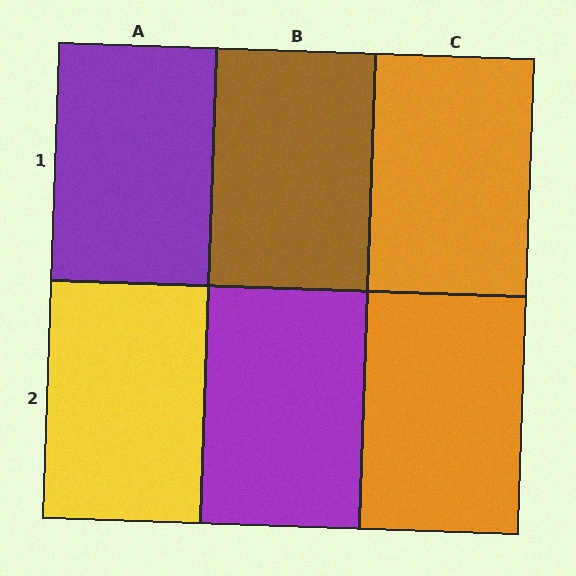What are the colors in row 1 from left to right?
Purple, brown, orange.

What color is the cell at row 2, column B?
Purple.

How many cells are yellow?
1 cell is yellow.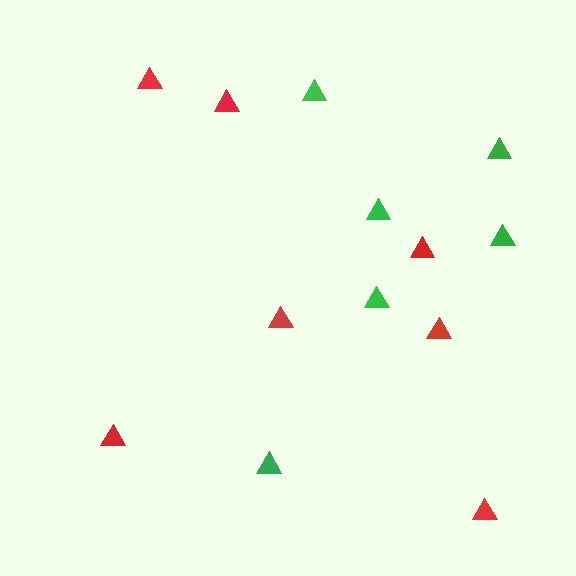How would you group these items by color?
There are 2 groups: one group of green triangles (6) and one group of red triangles (7).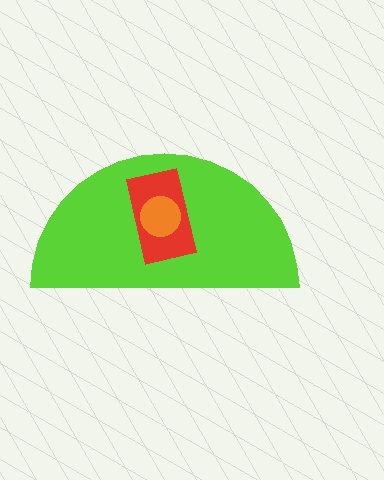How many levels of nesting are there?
3.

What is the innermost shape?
The orange circle.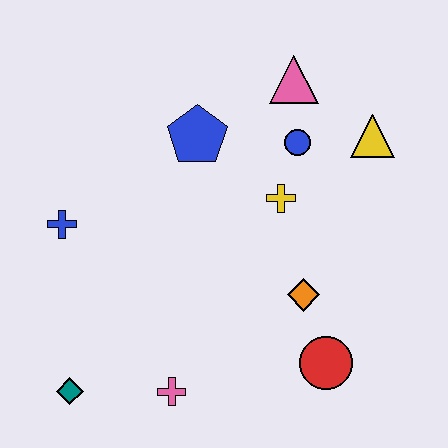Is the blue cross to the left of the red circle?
Yes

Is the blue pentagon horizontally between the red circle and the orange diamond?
No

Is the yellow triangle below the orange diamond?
No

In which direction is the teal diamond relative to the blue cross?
The teal diamond is below the blue cross.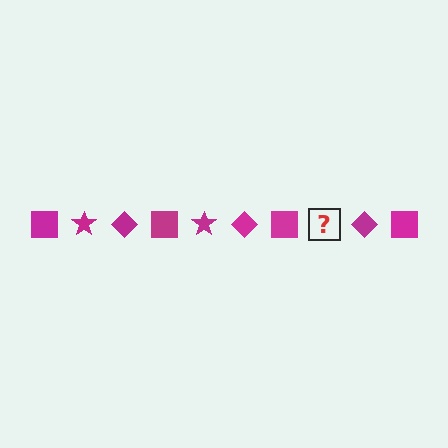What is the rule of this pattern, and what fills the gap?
The rule is that the pattern cycles through square, star, diamond shapes in magenta. The gap should be filled with a magenta star.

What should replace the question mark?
The question mark should be replaced with a magenta star.